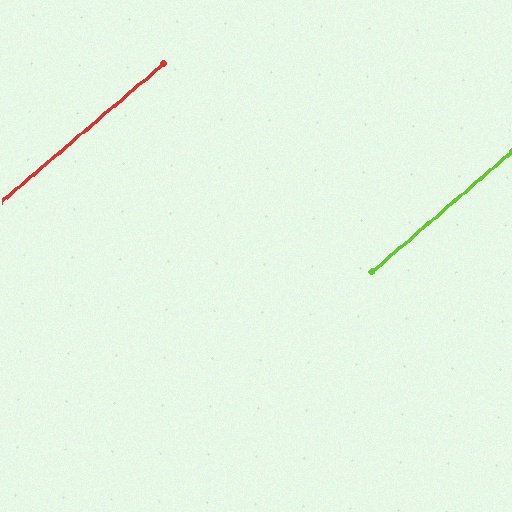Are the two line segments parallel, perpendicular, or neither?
Parallel — their directions differ by only 0.4°.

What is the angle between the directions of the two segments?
Approximately 0 degrees.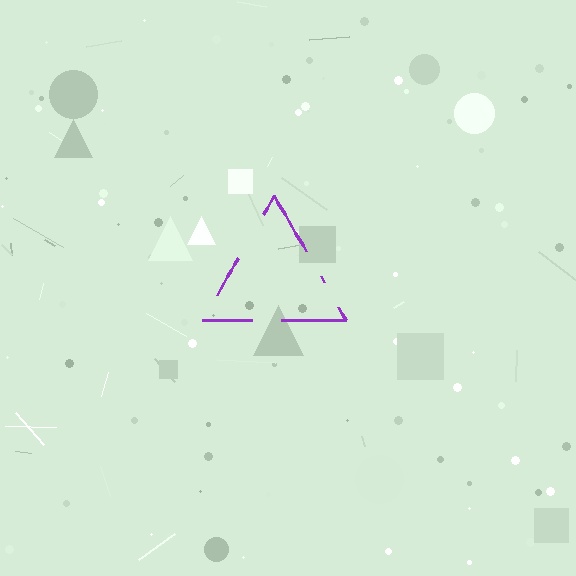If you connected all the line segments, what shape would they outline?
They would outline a triangle.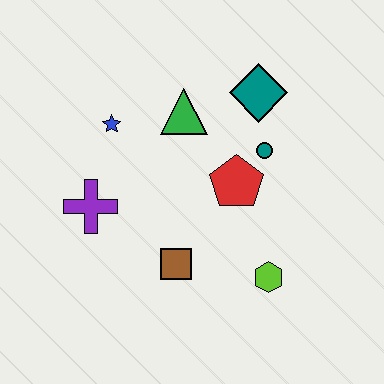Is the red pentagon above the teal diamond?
No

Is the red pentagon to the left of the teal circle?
Yes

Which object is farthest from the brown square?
The teal diamond is farthest from the brown square.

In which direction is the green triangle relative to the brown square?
The green triangle is above the brown square.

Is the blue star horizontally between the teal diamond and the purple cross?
Yes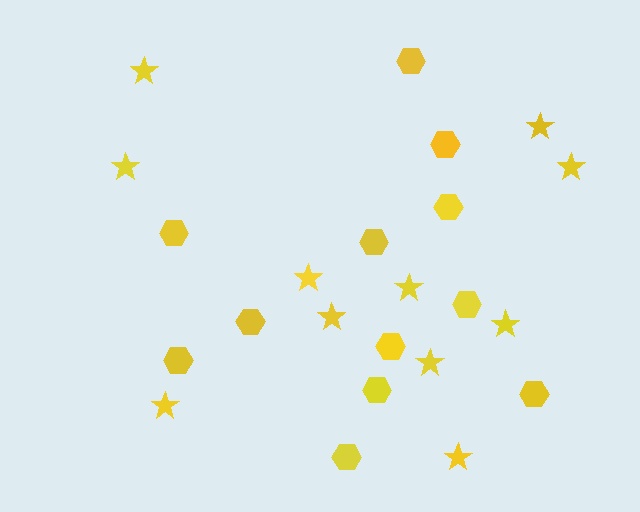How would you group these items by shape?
There are 2 groups: one group of hexagons (12) and one group of stars (11).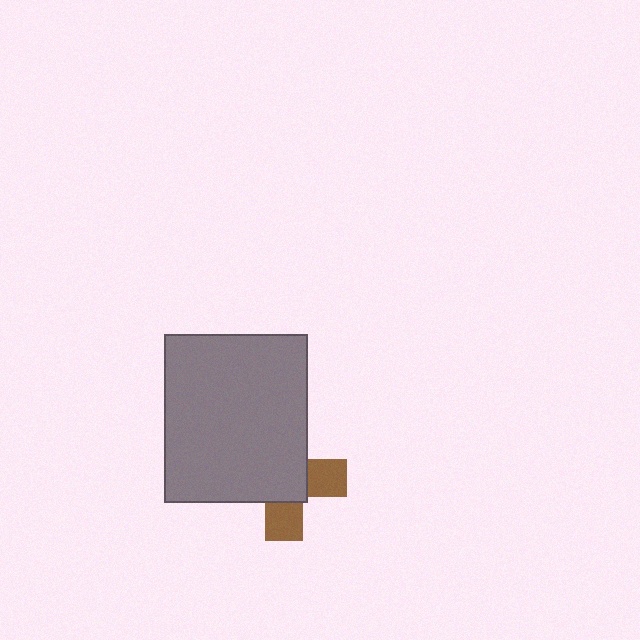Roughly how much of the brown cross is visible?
A small part of it is visible (roughly 36%).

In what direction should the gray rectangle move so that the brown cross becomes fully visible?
The gray rectangle should move toward the upper-left. That is the shortest direction to clear the overlap and leave the brown cross fully visible.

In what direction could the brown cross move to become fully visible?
The brown cross could move toward the lower-right. That would shift it out from behind the gray rectangle entirely.